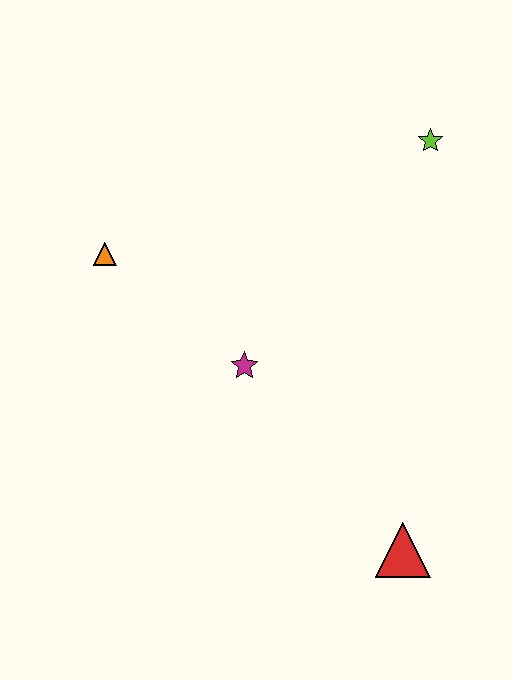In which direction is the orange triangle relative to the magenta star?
The orange triangle is to the left of the magenta star.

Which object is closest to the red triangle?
The magenta star is closest to the red triangle.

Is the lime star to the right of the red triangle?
Yes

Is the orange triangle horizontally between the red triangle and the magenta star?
No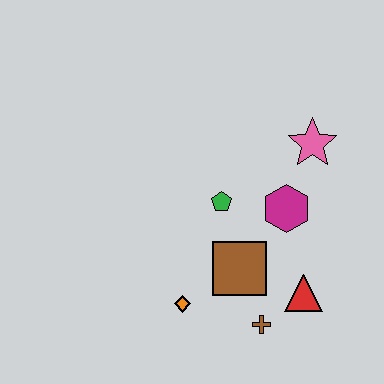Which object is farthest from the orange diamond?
The pink star is farthest from the orange diamond.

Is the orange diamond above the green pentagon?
No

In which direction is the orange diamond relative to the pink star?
The orange diamond is below the pink star.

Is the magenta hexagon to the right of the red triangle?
No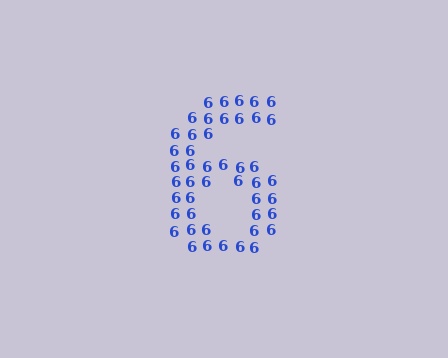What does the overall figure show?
The overall figure shows the digit 6.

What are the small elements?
The small elements are digit 6's.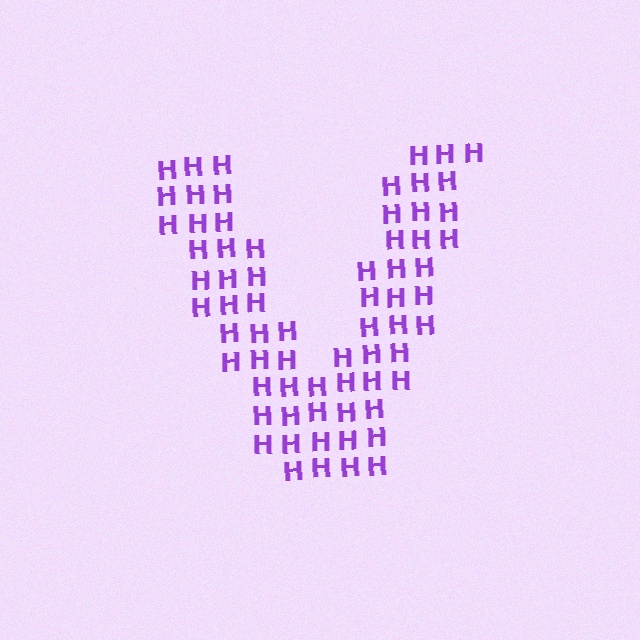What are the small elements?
The small elements are letter H's.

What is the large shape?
The large shape is the letter V.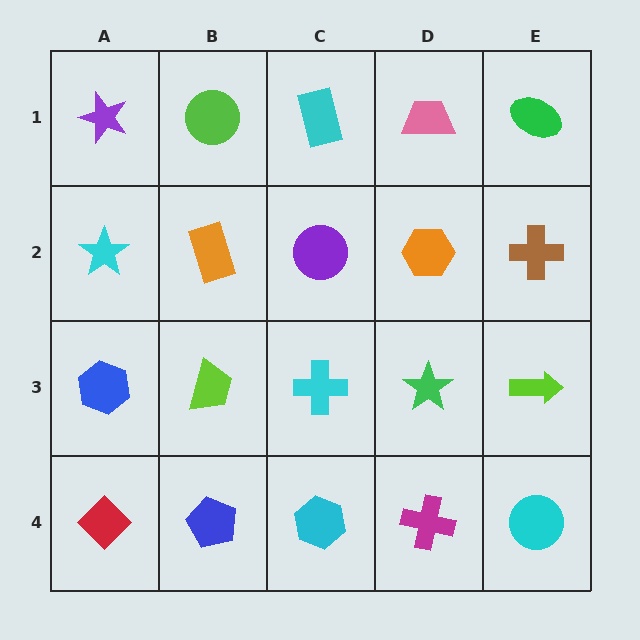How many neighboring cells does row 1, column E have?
2.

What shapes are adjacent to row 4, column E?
A lime arrow (row 3, column E), a magenta cross (row 4, column D).